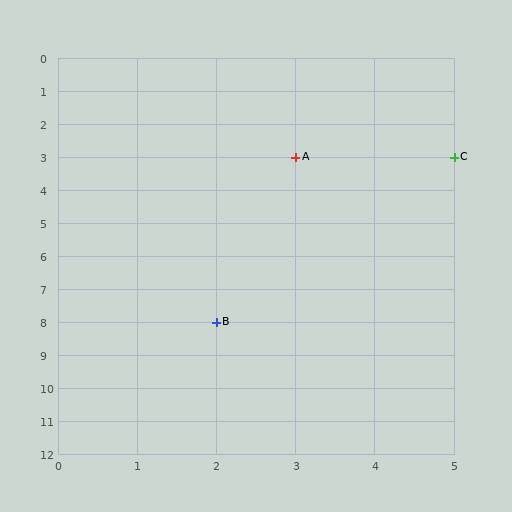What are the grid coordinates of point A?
Point A is at grid coordinates (3, 3).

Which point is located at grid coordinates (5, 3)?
Point C is at (5, 3).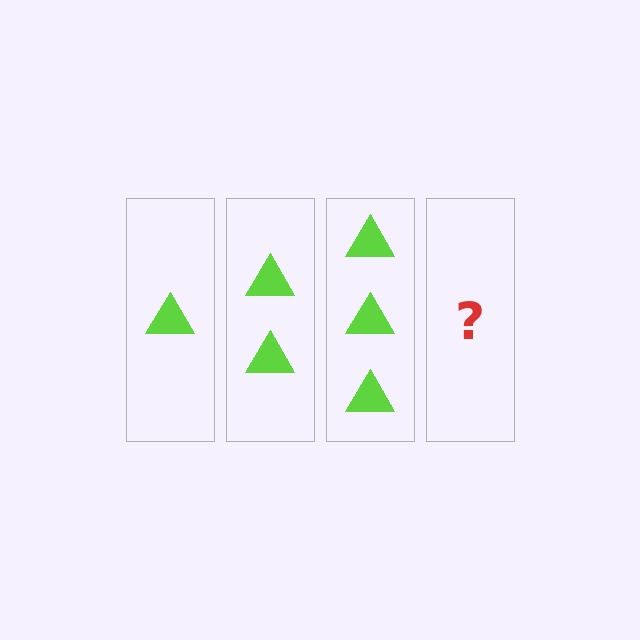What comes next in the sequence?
The next element should be 4 triangles.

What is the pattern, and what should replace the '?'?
The pattern is that each step adds one more triangle. The '?' should be 4 triangles.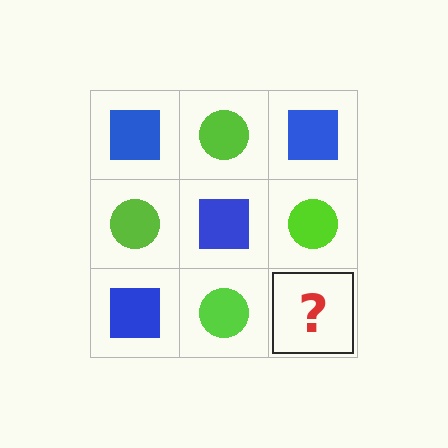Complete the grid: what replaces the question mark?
The question mark should be replaced with a blue square.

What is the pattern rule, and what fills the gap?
The rule is that it alternates blue square and lime circle in a checkerboard pattern. The gap should be filled with a blue square.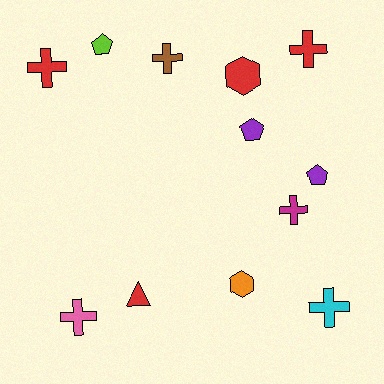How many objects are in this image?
There are 12 objects.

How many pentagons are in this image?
There are 3 pentagons.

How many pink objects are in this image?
There is 1 pink object.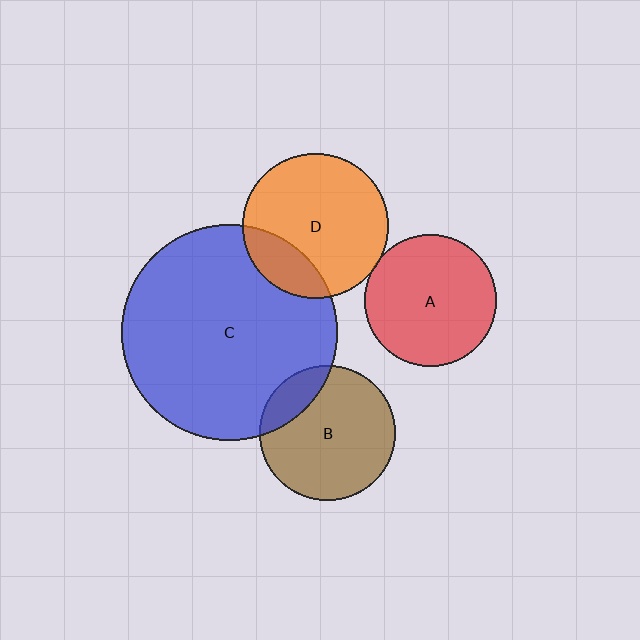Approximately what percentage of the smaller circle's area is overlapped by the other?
Approximately 15%.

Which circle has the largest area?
Circle C (blue).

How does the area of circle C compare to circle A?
Approximately 2.7 times.